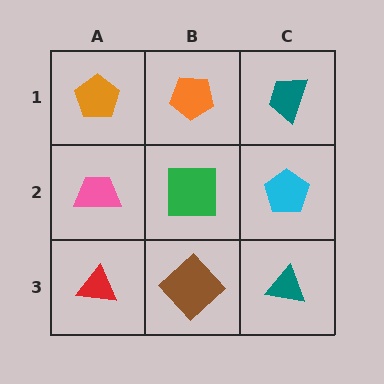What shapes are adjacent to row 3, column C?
A cyan pentagon (row 2, column C), a brown diamond (row 3, column B).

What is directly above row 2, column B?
An orange pentagon.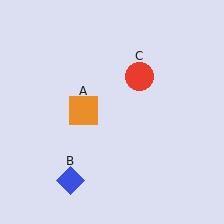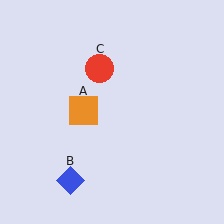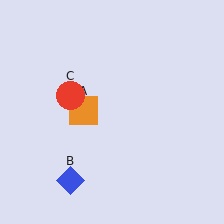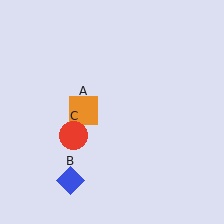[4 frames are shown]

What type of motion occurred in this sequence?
The red circle (object C) rotated counterclockwise around the center of the scene.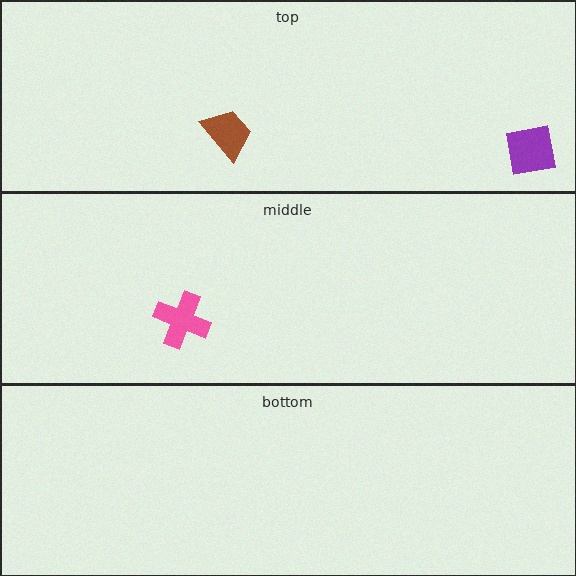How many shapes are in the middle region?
1.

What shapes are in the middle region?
The pink cross.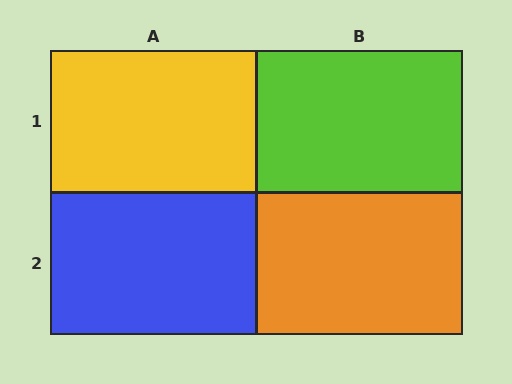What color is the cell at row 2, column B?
Orange.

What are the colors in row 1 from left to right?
Yellow, lime.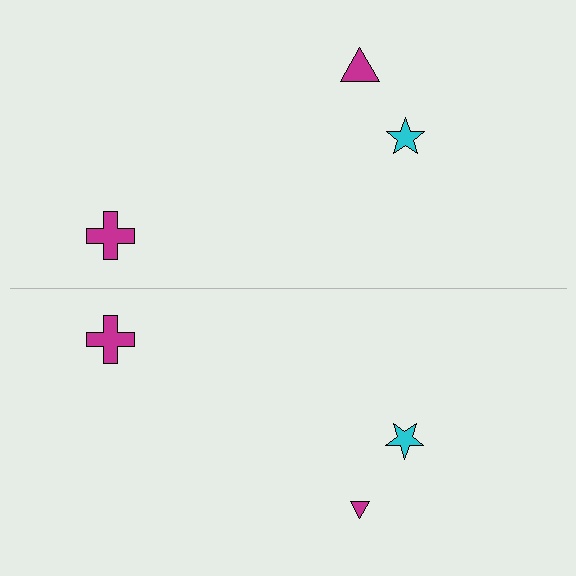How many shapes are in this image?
There are 6 shapes in this image.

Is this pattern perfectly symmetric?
No, the pattern is not perfectly symmetric. The magenta triangle on the bottom side has a different size than its mirror counterpart.